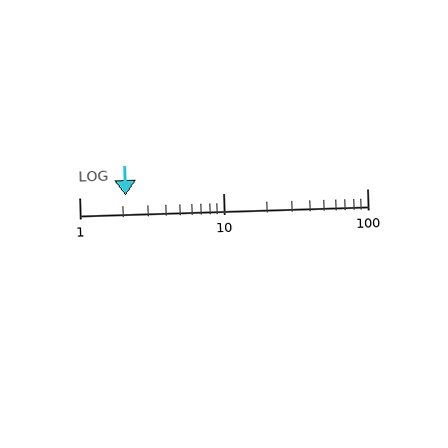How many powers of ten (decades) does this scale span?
The scale spans 2 decades, from 1 to 100.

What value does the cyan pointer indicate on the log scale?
The pointer indicates approximately 2.1.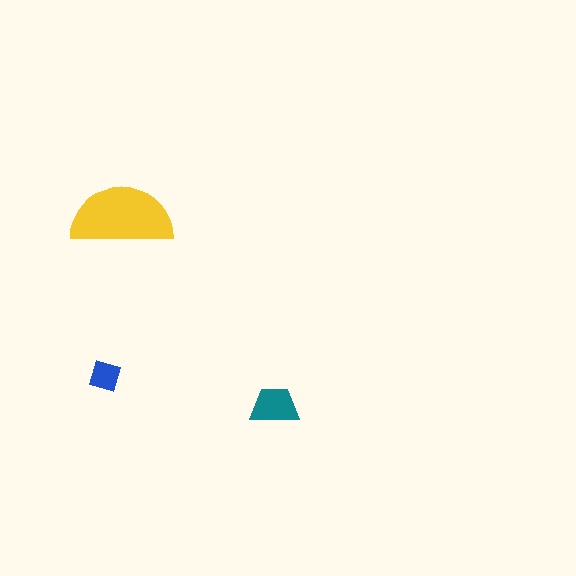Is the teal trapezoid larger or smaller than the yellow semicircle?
Smaller.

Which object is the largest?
The yellow semicircle.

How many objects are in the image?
There are 3 objects in the image.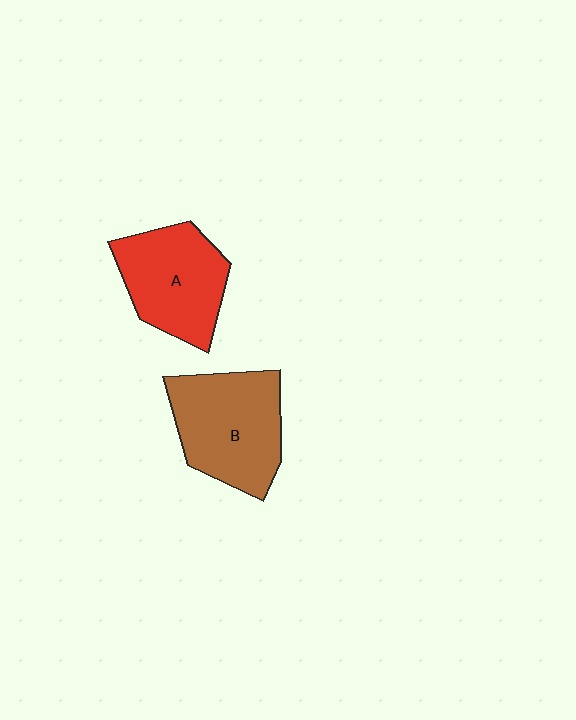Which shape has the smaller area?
Shape A (red).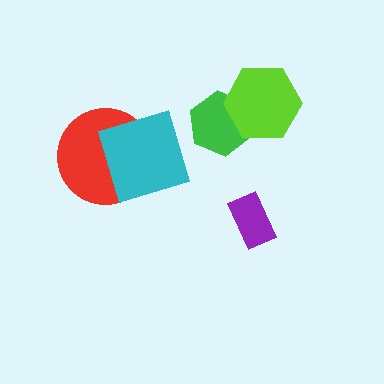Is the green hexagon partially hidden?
Yes, it is partially covered by another shape.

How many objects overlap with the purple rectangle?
0 objects overlap with the purple rectangle.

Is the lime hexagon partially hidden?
No, no other shape covers it.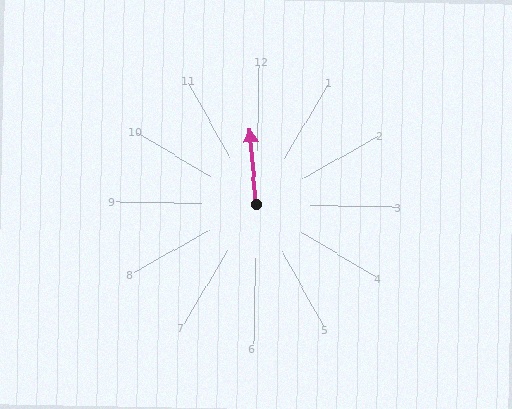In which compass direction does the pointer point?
North.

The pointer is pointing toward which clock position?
Roughly 12 o'clock.